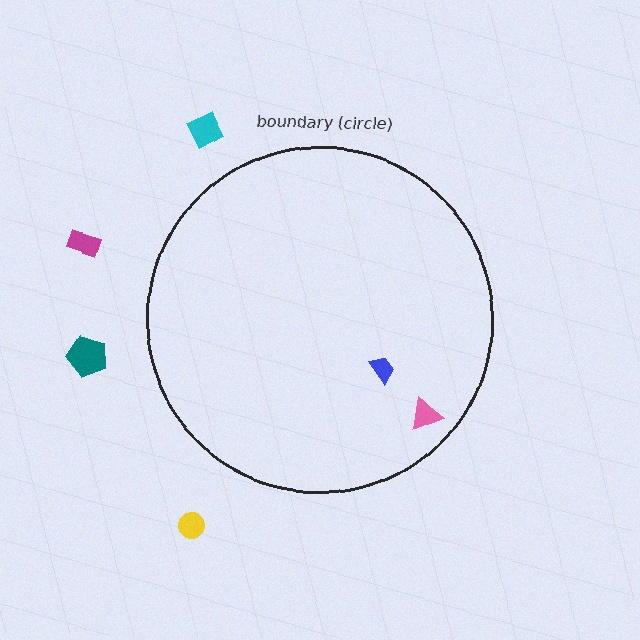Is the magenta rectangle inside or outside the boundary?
Outside.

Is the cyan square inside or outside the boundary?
Outside.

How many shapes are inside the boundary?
2 inside, 4 outside.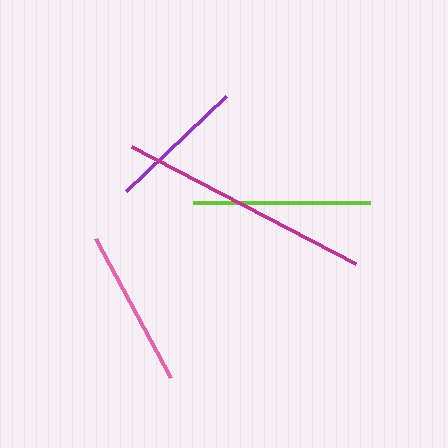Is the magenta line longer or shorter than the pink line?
The magenta line is longer than the pink line.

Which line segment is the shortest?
The purple line is the shortest at approximately 137 pixels.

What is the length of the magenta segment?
The magenta segment is approximately 253 pixels long.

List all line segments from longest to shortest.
From longest to shortest: magenta, lime, pink, purple.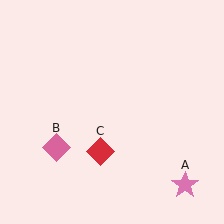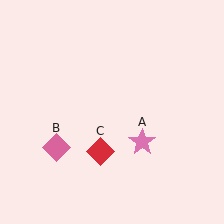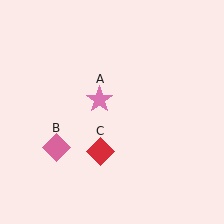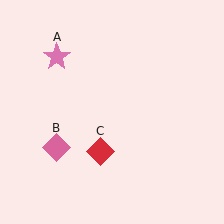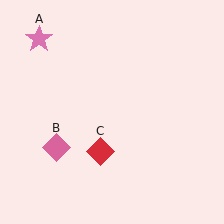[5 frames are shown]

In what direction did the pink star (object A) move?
The pink star (object A) moved up and to the left.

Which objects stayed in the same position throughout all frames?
Pink diamond (object B) and red diamond (object C) remained stationary.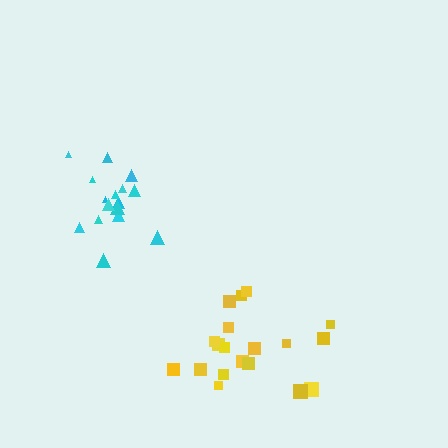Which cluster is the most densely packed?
Cyan.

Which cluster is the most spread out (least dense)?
Yellow.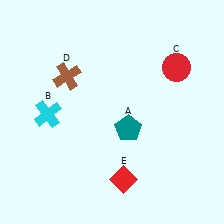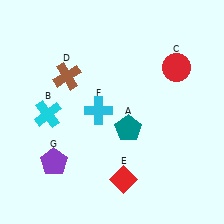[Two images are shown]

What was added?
A cyan cross (F), a purple pentagon (G) were added in Image 2.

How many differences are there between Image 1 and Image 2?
There are 2 differences between the two images.